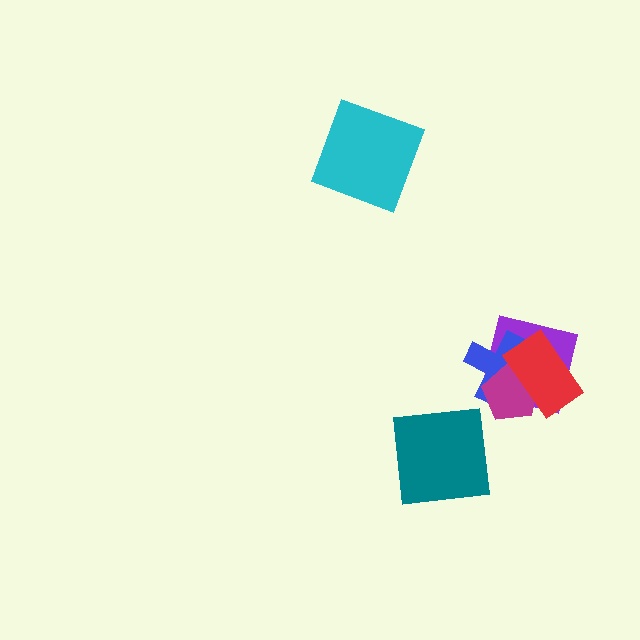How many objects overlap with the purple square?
3 objects overlap with the purple square.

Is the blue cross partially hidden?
Yes, it is partially covered by another shape.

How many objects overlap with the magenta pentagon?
3 objects overlap with the magenta pentagon.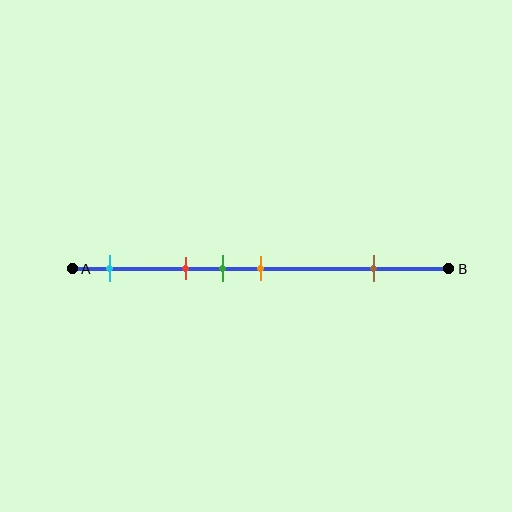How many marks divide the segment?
There are 5 marks dividing the segment.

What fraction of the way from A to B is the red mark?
The red mark is approximately 30% (0.3) of the way from A to B.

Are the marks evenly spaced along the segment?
No, the marks are not evenly spaced.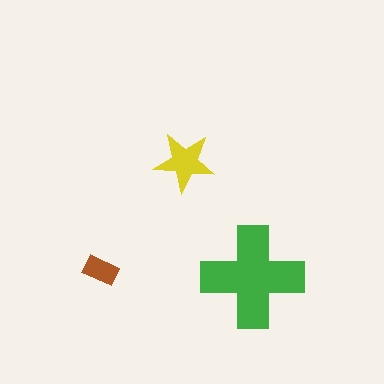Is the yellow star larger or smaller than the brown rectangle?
Larger.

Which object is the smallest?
The brown rectangle.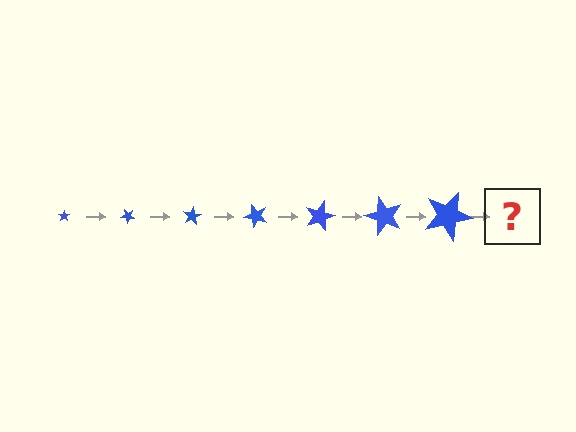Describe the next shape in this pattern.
It should be a star, larger than the previous one and rotated 280 degrees from the start.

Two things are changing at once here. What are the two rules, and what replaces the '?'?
The two rules are that the star grows larger each step and it rotates 40 degrees each step. The '?' should be a star, larger than the previous one and rotated 280 degrees from the start.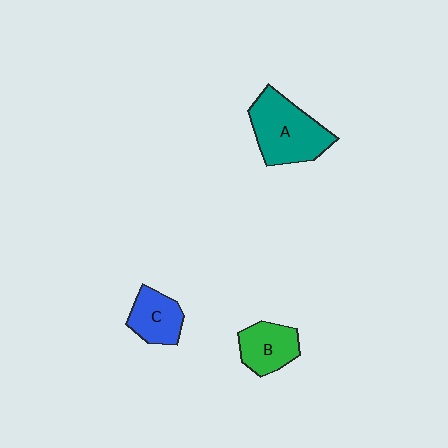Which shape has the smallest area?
Shape C (blue).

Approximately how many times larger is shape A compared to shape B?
Approximately 1.7 times.